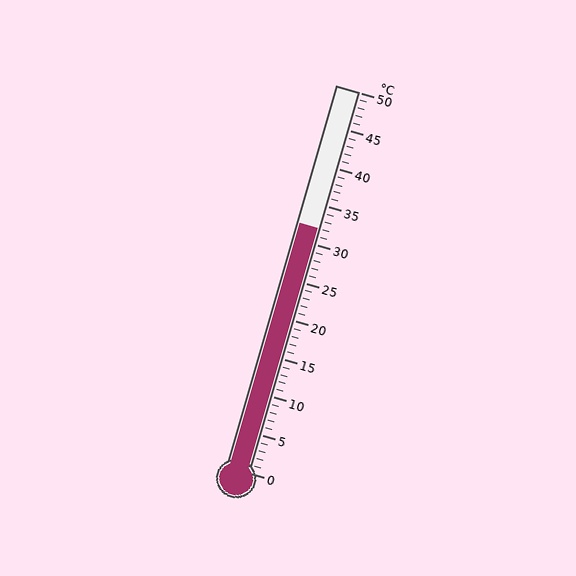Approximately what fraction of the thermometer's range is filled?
The thermometer is filled to approximately 65% of its range.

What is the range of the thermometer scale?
The thermometer scale ranges from 0°C to 50°C.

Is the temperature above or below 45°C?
The temperature is below 45°C.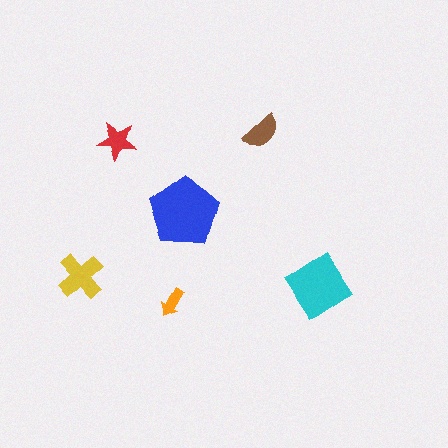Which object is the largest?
The blue pentagon.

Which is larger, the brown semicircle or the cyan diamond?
The cyan diamond.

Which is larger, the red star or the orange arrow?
The red star.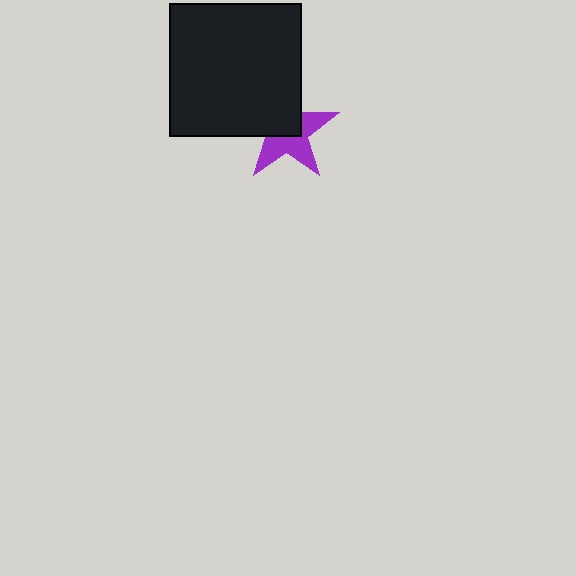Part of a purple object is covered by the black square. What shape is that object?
It is a star.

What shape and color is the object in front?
The object in front is a black square.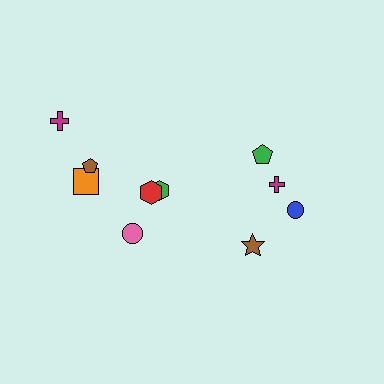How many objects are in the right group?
There are 4 objects.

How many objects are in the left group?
There are 6 objects.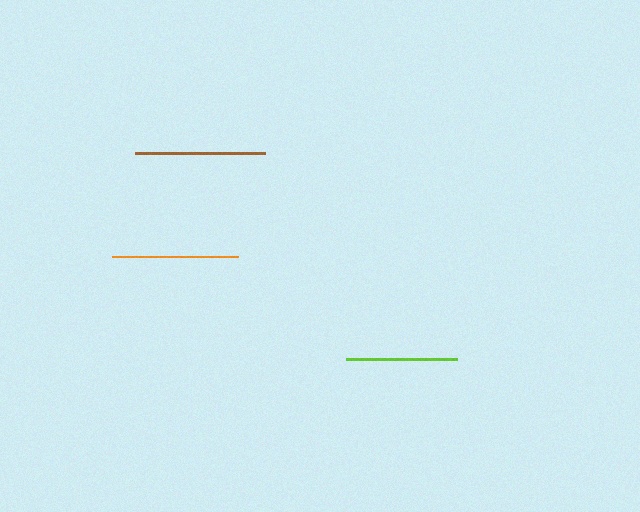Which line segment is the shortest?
The lime line is the shortest at approximately 111 pixels.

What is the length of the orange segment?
The orange segment is approximately 127 pixels long.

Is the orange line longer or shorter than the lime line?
The orange line is longer than the lime line.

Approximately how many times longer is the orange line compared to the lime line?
The orange line is approximately 1.1 times the length of the lime line.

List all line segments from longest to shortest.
From longest to shortest: brown, orange, lime.